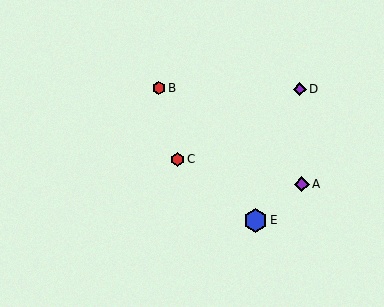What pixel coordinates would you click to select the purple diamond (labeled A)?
Click at (302, 184) to select the purple diamond A.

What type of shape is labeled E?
Shape E is a blue hexagon.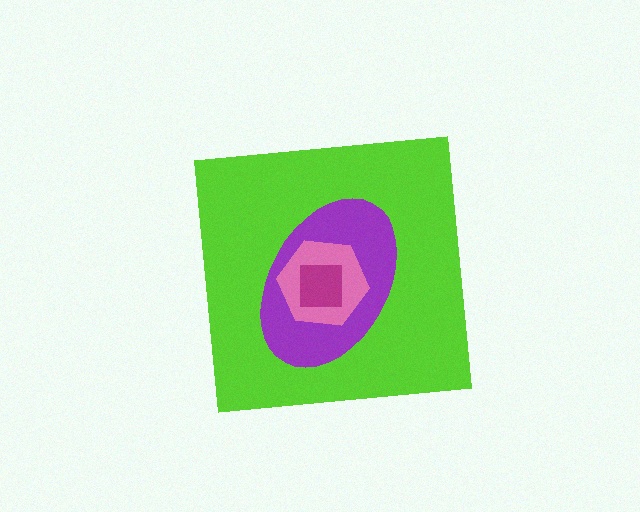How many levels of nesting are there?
4.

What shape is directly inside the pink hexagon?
The magenta square.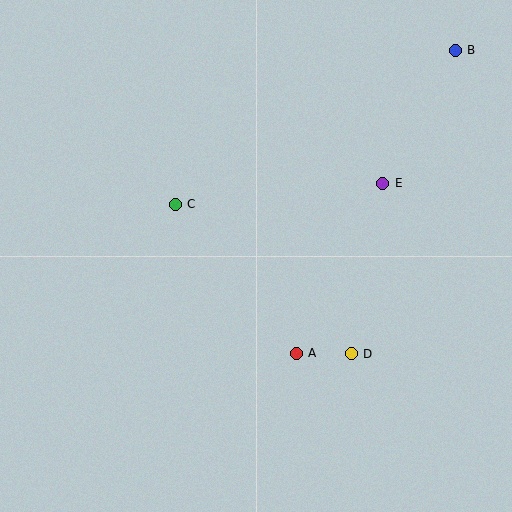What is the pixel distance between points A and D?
The distance between A and D is 55 pixels.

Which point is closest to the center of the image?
Point C at (175, 204) is closest to the center.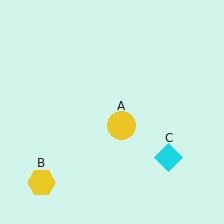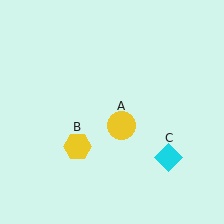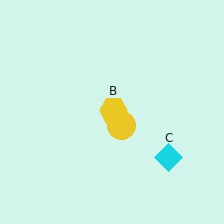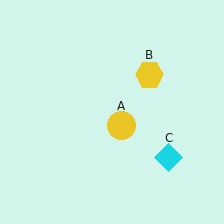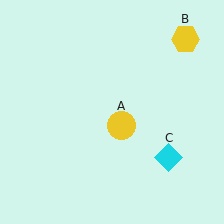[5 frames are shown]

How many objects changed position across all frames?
1 object changed position: yellow hexagon (object B).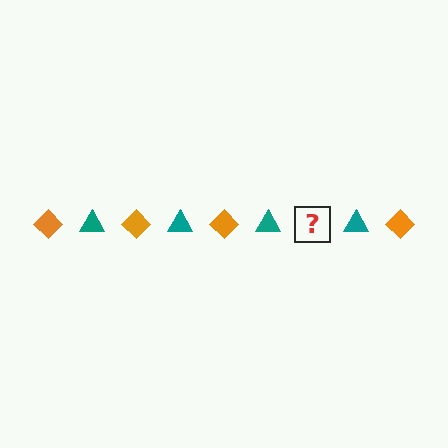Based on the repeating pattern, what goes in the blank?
The blank should be an orange diamond.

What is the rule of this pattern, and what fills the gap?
The rule is that the pattern alternates between orange diamond and teal triangle. The gap should be filled with an orange diamond.